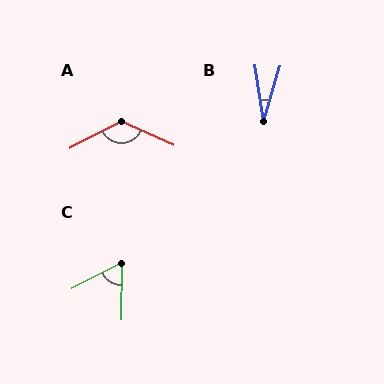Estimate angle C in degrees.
Approximately 62 degrees.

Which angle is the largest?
A, at approximately 129 degrees.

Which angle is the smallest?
B, at approximately 25 degrees.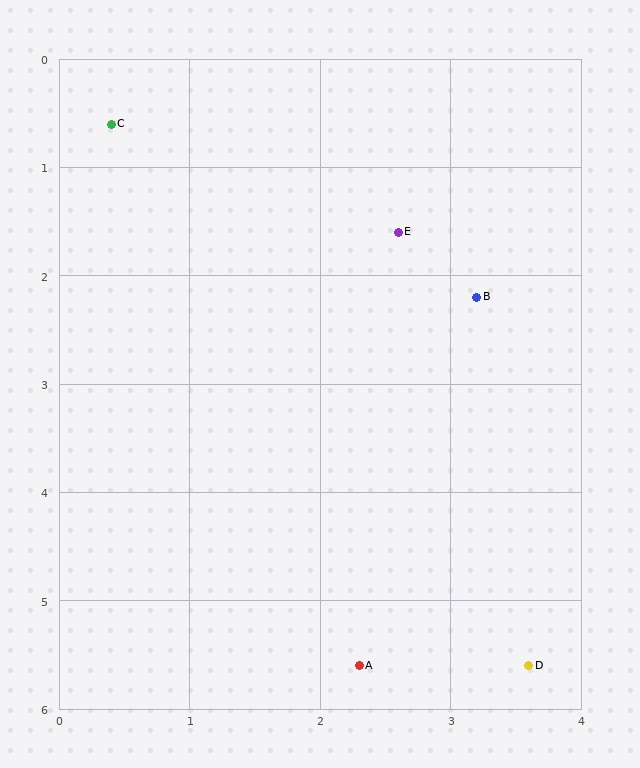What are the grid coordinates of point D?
Point D is at approximately (3.6, 5.6).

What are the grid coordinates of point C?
Point C is at approximately (0.4, 0.6).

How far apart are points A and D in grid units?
Points A and D are about 1.3 grid units apart.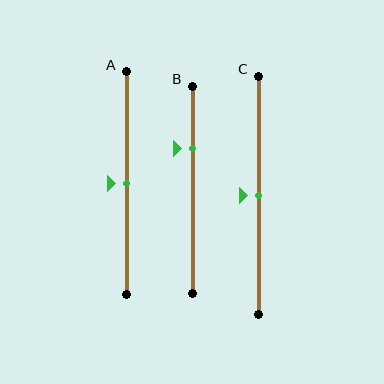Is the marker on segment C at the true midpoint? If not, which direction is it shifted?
Yes, the marker on segment C is at the true midpoint.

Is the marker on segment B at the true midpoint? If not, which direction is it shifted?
No, the marker on segment B is shifted upward by about 20% of the segment length.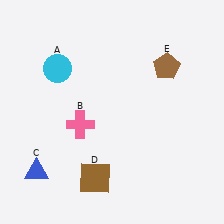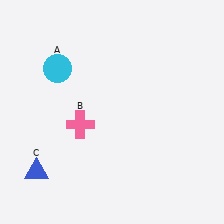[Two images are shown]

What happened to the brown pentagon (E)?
The brown pentagon (E) was removed in Image 2. It was in the top-right area of Image 1.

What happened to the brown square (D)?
The brown square (D) was removed in Image 2. It was in the bottom-left area of Image 1.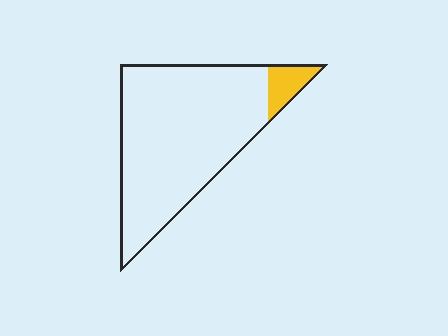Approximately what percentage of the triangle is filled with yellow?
Approximately 10%.